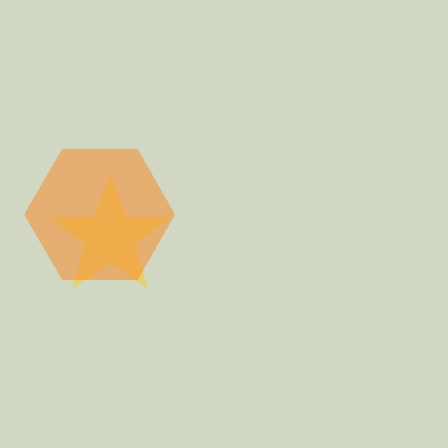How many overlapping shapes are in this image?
There are 2 overlapping shapes in the image.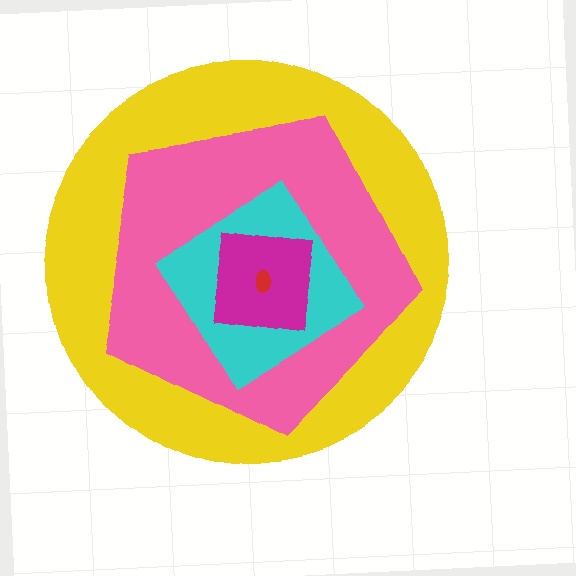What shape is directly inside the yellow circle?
The pink pentagon.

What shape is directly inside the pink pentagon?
The cyan diamond.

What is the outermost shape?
The yellow circle.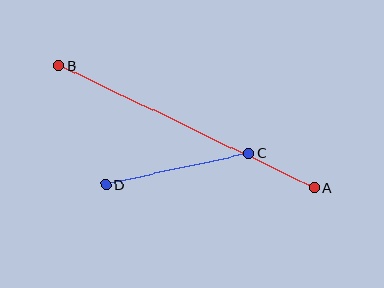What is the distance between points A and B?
The distance is approximately 283 pixels.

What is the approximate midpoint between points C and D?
The midpoint is at approximately (177, 169) pixels.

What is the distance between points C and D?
The distance is approximately 146 pixels.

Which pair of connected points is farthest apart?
Points A and B are farthest apart.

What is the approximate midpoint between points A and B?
The midpoint is at approximately (186, 127) pixels.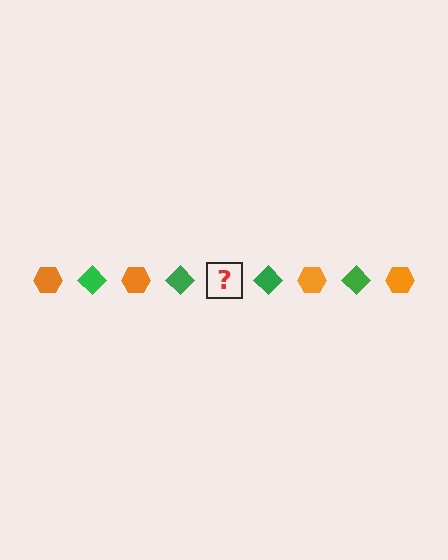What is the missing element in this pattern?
The missing element is an orange hexagon.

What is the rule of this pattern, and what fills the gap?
The rule is that the pattern alternates between orange hexagon and green diamond. The gap should be filled with an orange hexagon.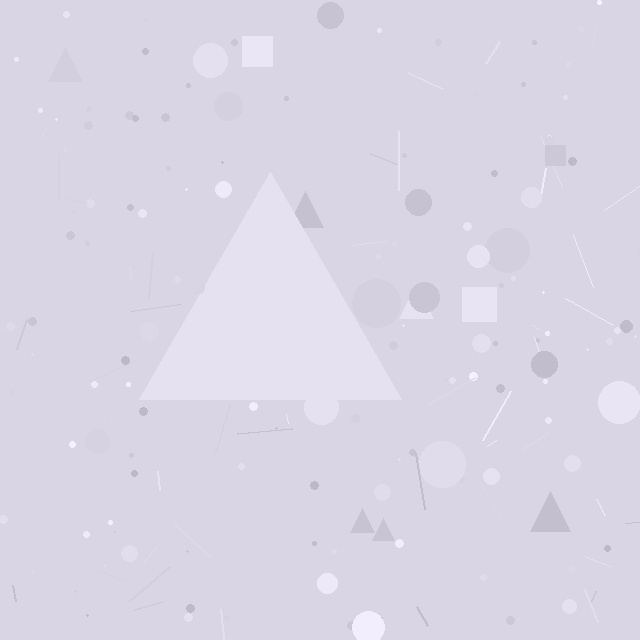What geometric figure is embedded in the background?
A triangle is embedded in the background.